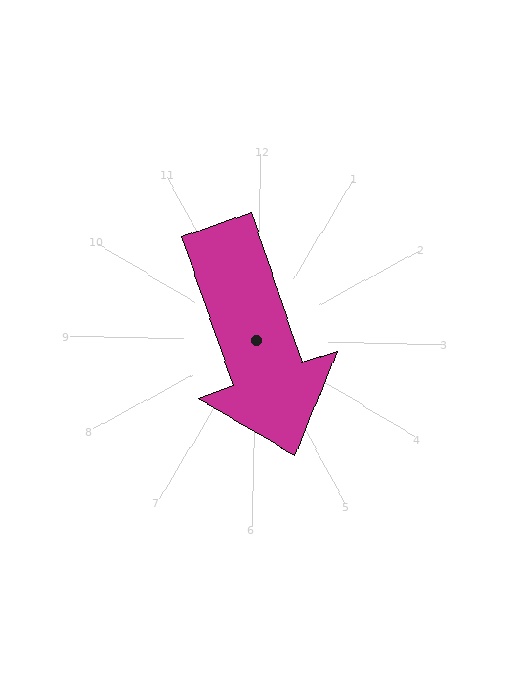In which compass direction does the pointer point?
South.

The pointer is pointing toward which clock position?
Roughly 5 o'clock.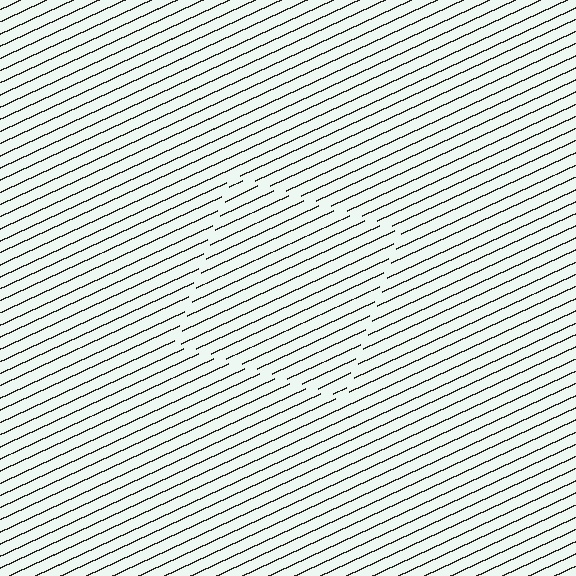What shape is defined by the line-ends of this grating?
An illusory square. The interior of the shape contains the same grating, shifted by half a period — the contour is defined by the phase discontinuity where line-ends from the inner and outer gratings abut.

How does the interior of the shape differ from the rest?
The interior of the shape contains the same grating, shifted by half a period — the contour is defined by the phase discontinuity where line-ends from the inner and outer gratings abut.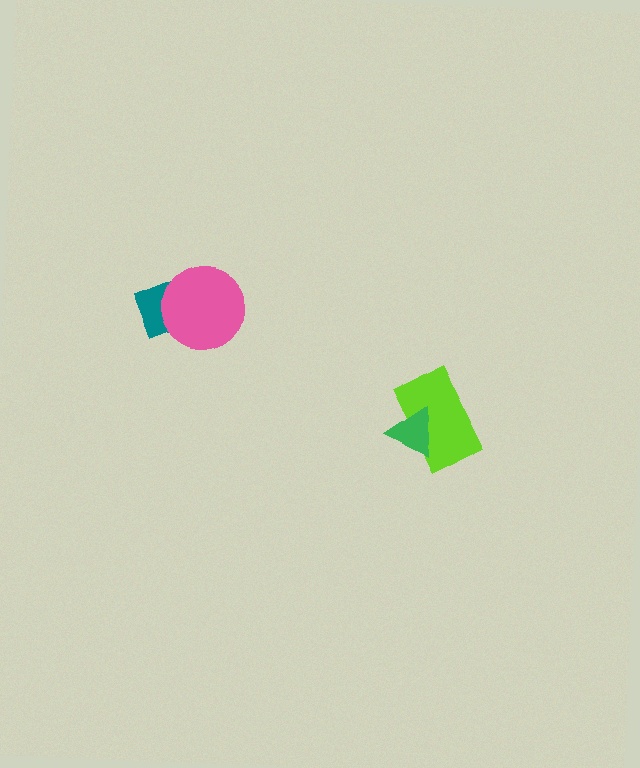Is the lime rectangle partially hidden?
Yes, it is partially covered by another shape.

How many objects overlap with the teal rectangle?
1 object overlaps with the teal rectangle.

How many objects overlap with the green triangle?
1 object overlaps with the green triangle.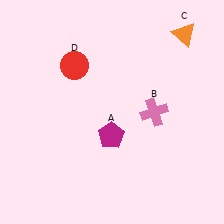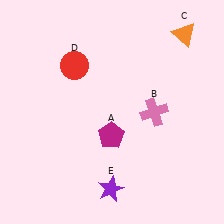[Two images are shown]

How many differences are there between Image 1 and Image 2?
There is 1 difference between the two images.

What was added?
A purple star (E) was added in Image 2.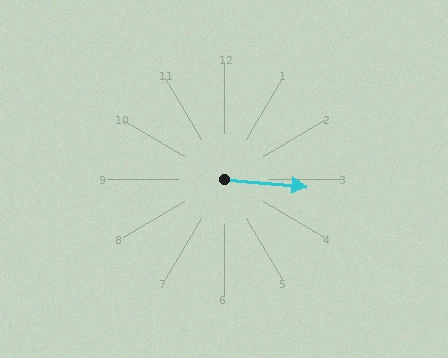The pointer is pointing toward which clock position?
Roughly 3 o'clock.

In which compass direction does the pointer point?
East.